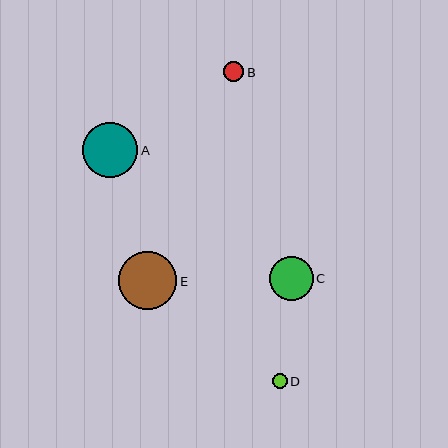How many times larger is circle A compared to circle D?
Circle A is approximately 3.6 times the size of circle D.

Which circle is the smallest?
Circle D is the smallest with a size of approximately 15 pixels.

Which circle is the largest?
Circle E is the largest with a size of approximately 58 pixels.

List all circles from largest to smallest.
From largest to smallest: E, A, C, B, D.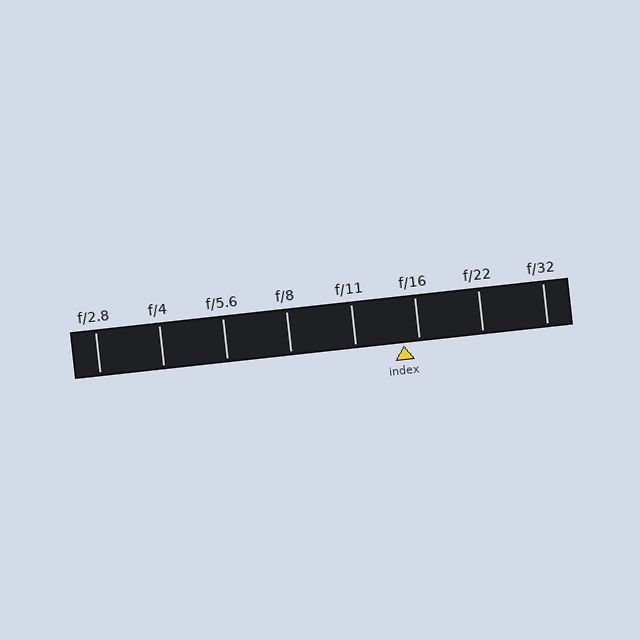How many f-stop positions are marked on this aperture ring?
There are 8 f-stop positions marked.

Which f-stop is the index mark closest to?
The index mark is closest to f/16.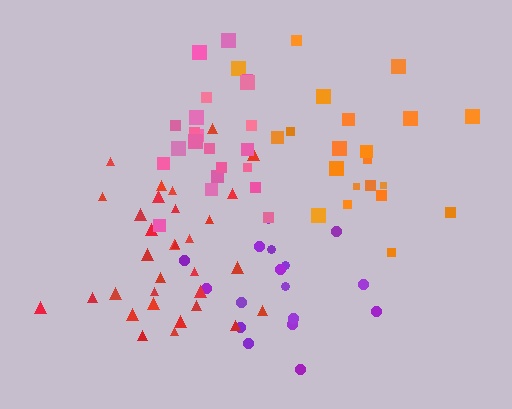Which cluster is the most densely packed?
Pink.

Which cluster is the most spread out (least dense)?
Orange.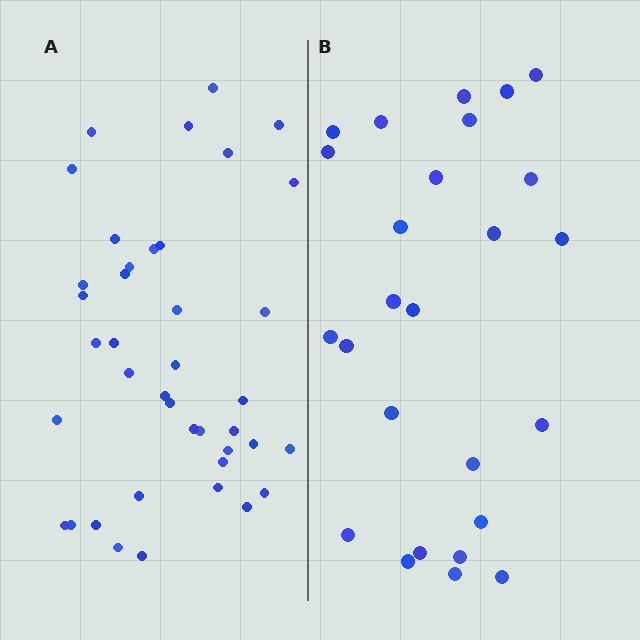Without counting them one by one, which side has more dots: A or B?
Region A (the left region) has more dots.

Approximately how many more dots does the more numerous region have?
Region A has approximately 15 more dots than region B.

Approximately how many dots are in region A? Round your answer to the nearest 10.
About 40 dots.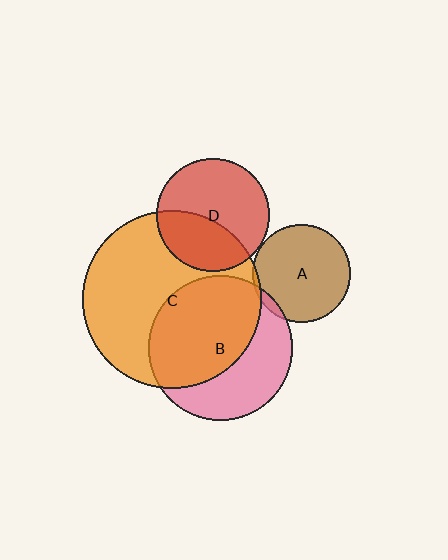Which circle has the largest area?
Circle C (orange).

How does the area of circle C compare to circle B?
Approximately 1.5 times.